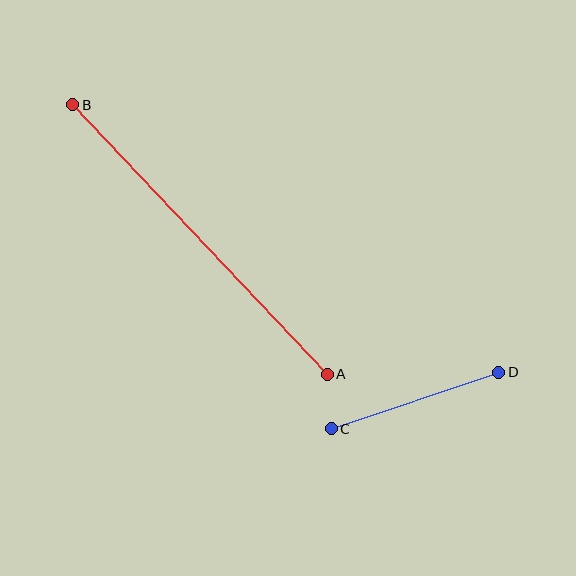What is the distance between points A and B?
The distance is approximately 371 pixels.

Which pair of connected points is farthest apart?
Points A and B are farthest apart.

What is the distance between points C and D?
The distance is approximately 177 pixels.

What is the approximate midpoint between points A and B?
The midpoint is at approximately (200, 240) pixels.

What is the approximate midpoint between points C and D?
The midpoint is at approximately (415, 400) pixels.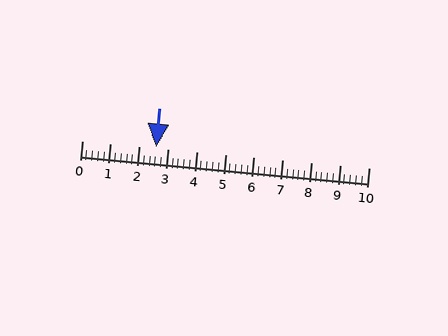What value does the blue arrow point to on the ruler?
The blue arrow points to approximately 2.6.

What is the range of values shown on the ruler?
The ruler shows values from 0 to 10.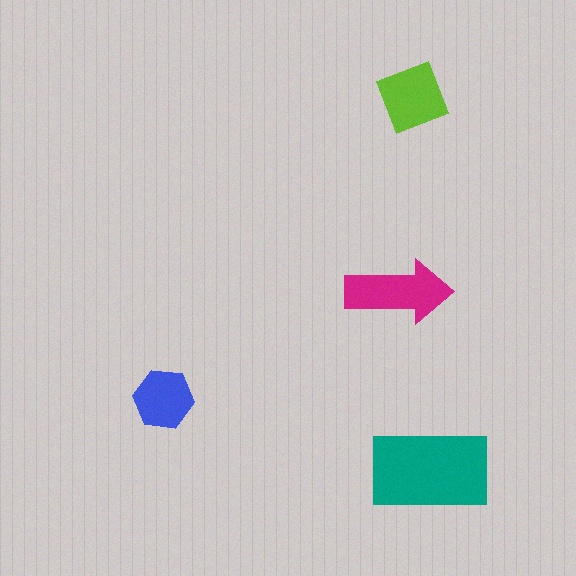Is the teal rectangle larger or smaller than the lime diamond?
Larger.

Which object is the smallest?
The blue hexagon.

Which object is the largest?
The teal rectangle.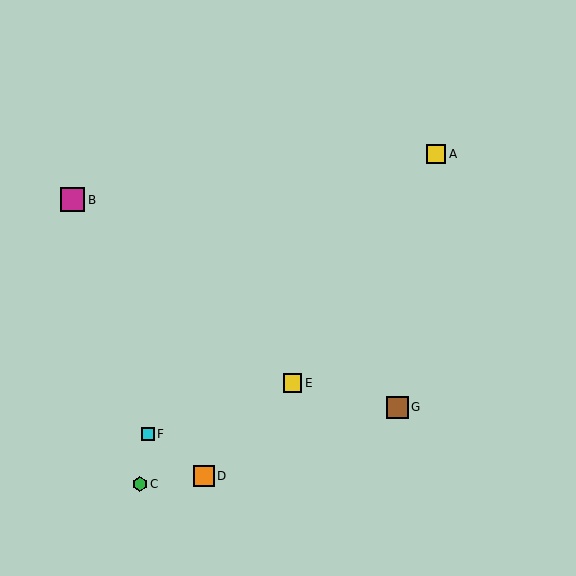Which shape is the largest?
The magenta square (labeled B) is the largest.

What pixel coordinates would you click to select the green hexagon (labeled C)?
Click at (140, 484) to select the green hexagon C.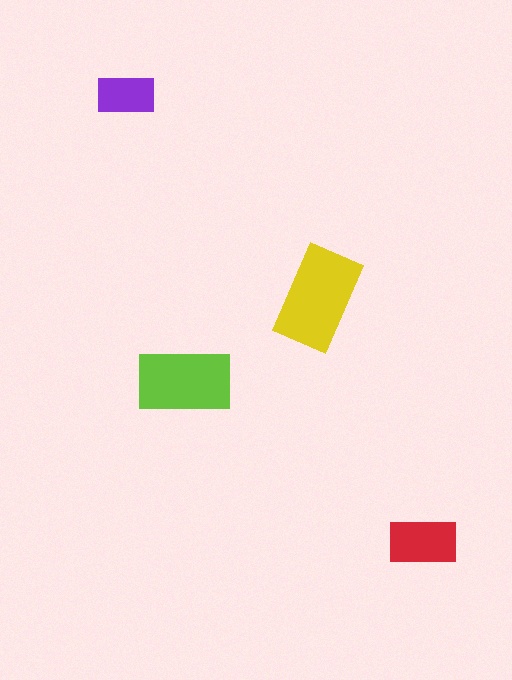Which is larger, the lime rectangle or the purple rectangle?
The lime one.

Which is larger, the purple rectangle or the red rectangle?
The red one.